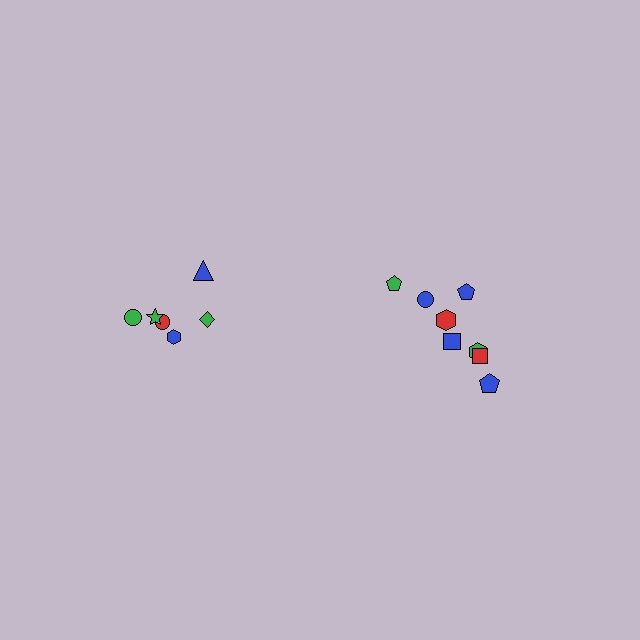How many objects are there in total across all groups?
There are 14 objects.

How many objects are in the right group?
There are 8 objects.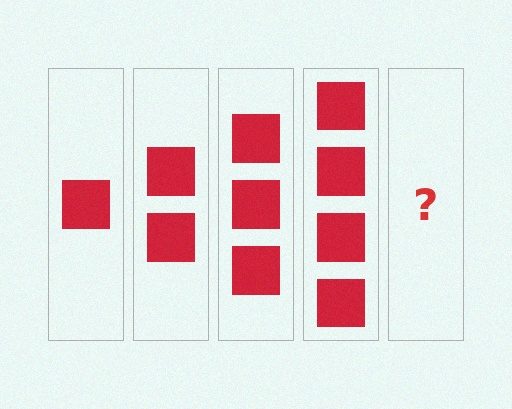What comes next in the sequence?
The next element should be 5 squares.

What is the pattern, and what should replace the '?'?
The pattern is that each step adds one more square. The '?' should be 5 squares.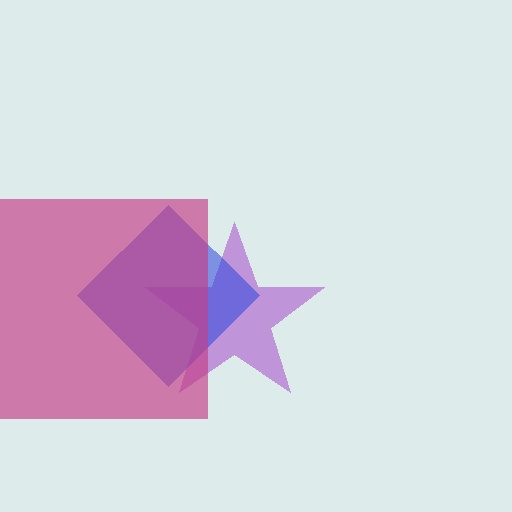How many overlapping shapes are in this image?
There are 3 overlapping shapes in the image.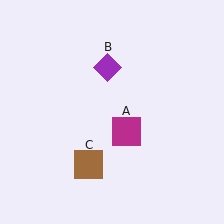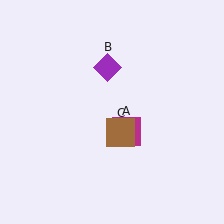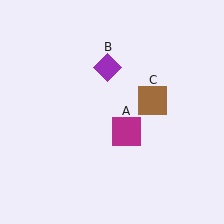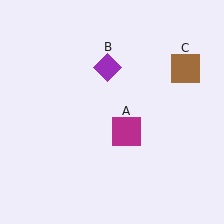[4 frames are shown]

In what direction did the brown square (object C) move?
The brown square (object C) moved up and to the right.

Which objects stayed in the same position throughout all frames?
Magenta square (object A) and purple diamond (object B) remained stationary.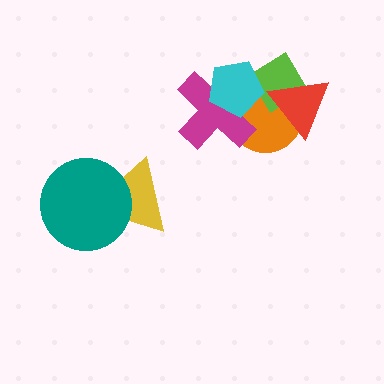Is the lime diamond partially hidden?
Yes, it is partially covered by another shape.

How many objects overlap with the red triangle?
2 objects overlap with the red triangle.